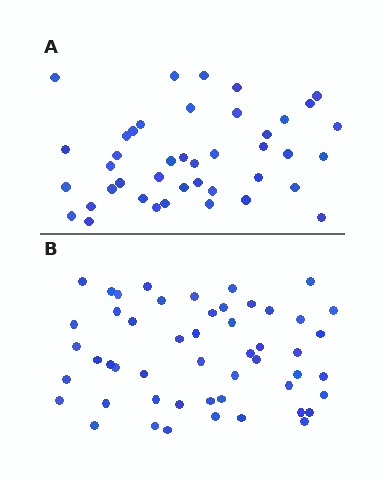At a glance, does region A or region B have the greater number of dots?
Region B (the bottom region) has more dots.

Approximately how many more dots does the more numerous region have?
Region B has roughly 8 or so more dots than region A.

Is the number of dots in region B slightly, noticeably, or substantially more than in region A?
Region B has only slightly more — the two regions are fairly close. The ratio is roughly 1.2 to 1.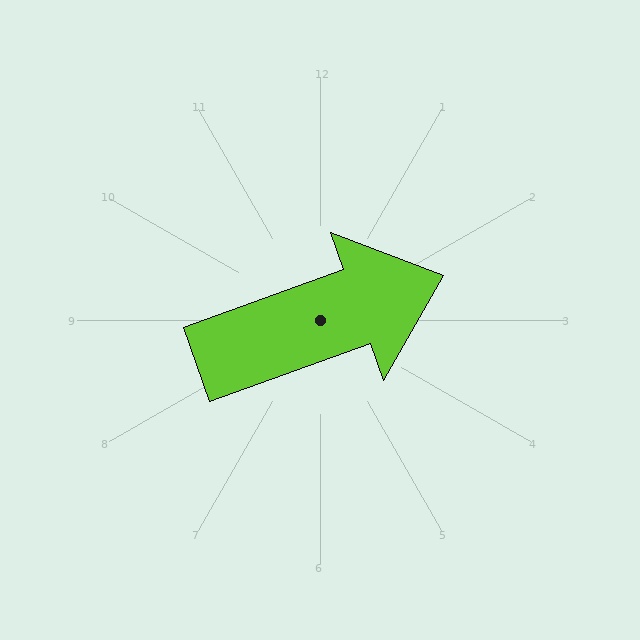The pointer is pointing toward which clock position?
Roughly 2 o'clock.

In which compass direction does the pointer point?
East.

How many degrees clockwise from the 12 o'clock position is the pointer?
Approximately 70 degrees.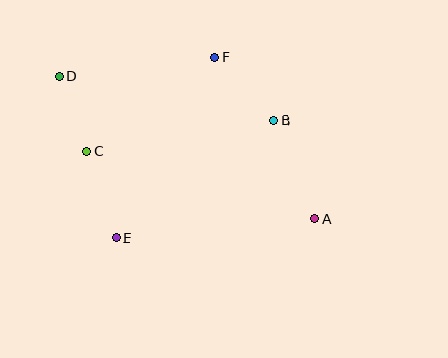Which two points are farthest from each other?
Points A and D are farthest from each other.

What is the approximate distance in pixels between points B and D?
The distance between B and D is approximately 220 pixels.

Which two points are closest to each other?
Points C and D are closest to each other.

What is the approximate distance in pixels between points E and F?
The distance between E and F is approximately 206 pixels.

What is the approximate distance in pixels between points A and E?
The distance between A and E is approximately 200 pixels.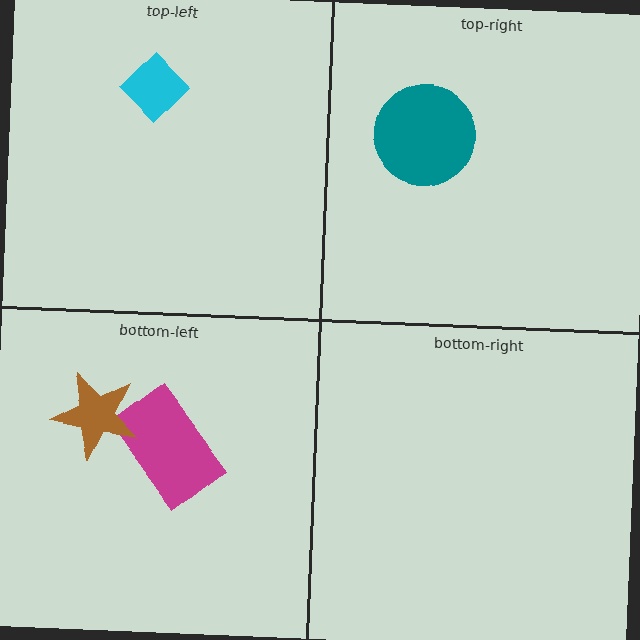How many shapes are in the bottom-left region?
2.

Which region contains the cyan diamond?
The top-left region.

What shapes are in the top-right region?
The teal circle.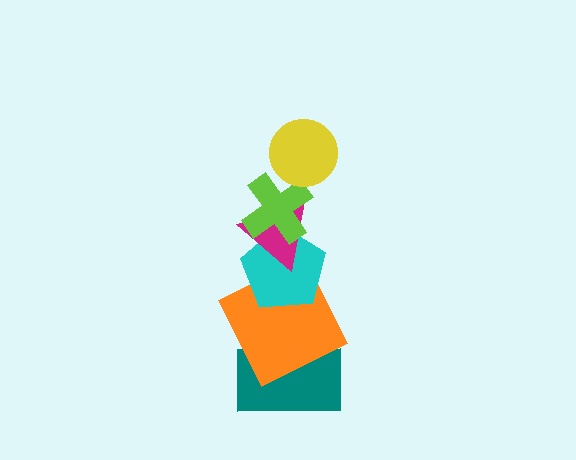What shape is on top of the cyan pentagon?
The magenta triangle is on top of the cyan pentagon.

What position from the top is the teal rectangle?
The teal rectangle is 6th from the top.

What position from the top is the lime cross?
The lime cross is 2nd from the top.